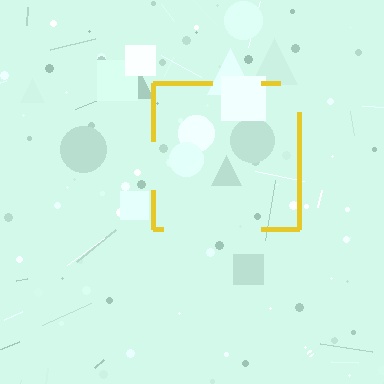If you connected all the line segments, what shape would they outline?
They would outline a square.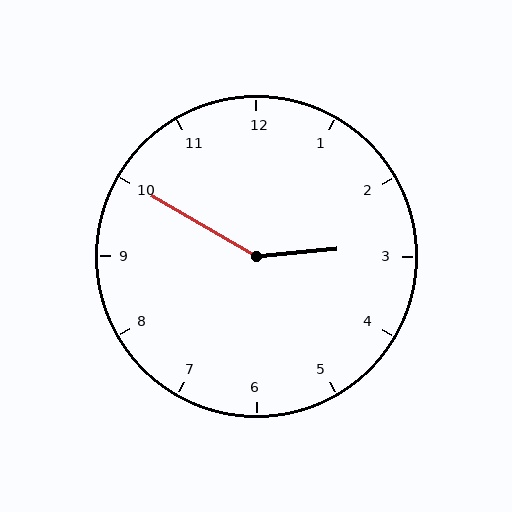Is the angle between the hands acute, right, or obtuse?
It is obtuse.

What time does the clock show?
2:50.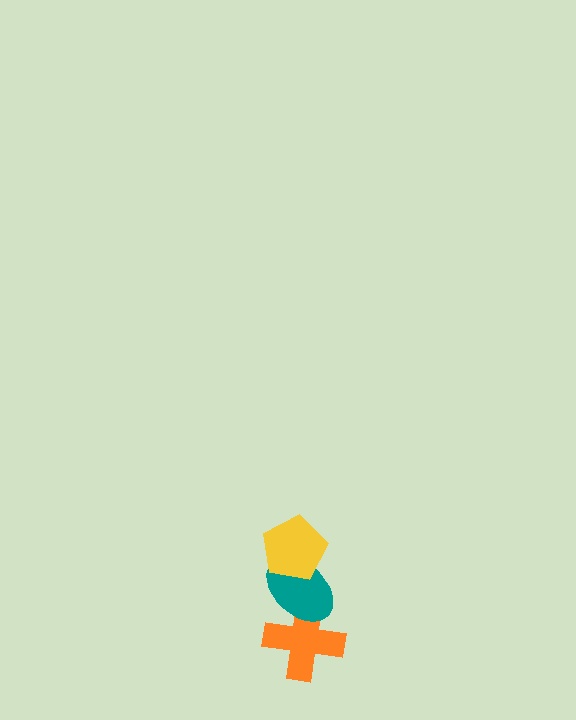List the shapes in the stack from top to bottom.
From top to bottom: the yellow pentagon, the teal ellipse, the orange cross.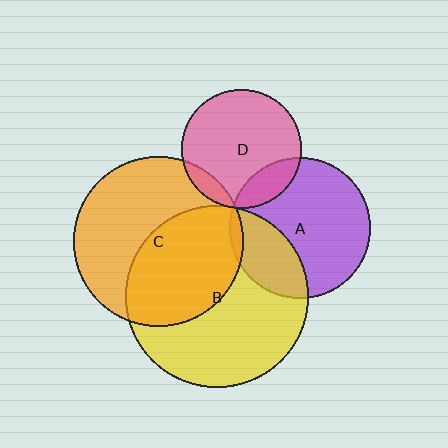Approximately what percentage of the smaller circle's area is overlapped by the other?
Approximately 10%.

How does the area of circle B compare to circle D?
Approximately 2.3 times.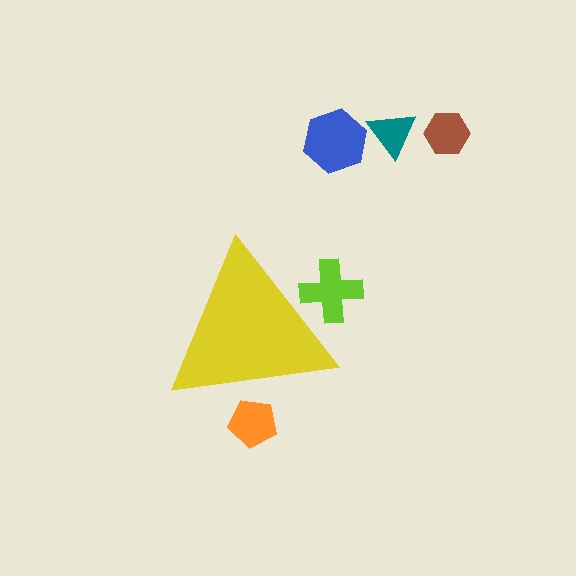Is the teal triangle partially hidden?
No, the teal triangle is fully visible.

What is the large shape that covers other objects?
A yellow triangle.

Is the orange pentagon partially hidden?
Yes, the orange pentagon is partially hidden behind the yellow triangle.